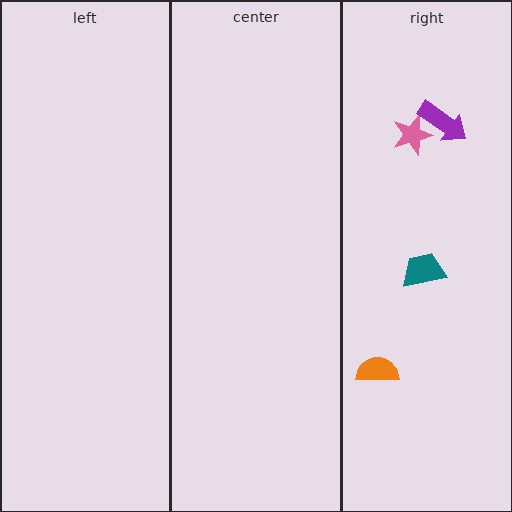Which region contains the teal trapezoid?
The right region.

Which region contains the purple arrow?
The right region.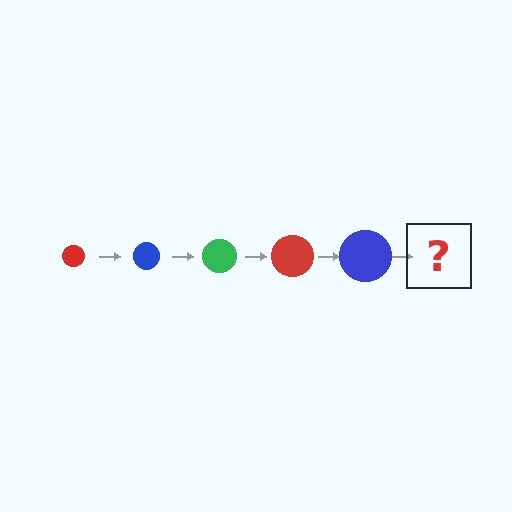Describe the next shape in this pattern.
It should be a green circle, larger than the previous one.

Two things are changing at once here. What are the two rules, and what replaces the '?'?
The two rules are that the circle grows larger each step and the color cycles through red, blue, and green. The '?' should be a green circle, larger than the previous one.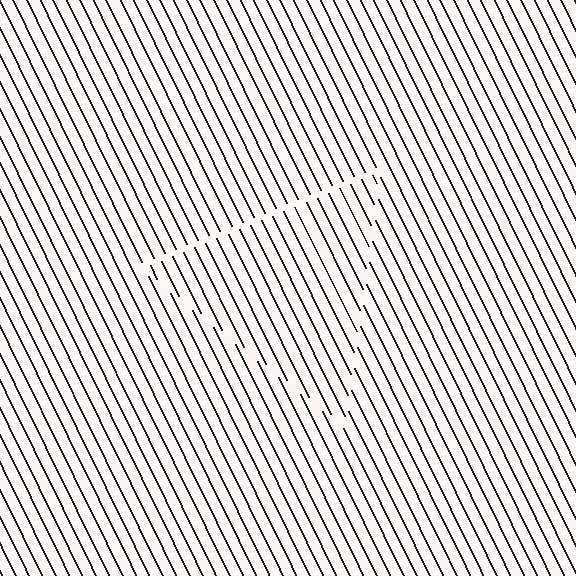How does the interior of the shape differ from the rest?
The interior of the shape contains the same grating, shifted by half a period — the contour is defined by the phase discontinuity where line-ends from the inner and outer gratings abut.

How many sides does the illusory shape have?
3 sides — the line-ends trace a triangle.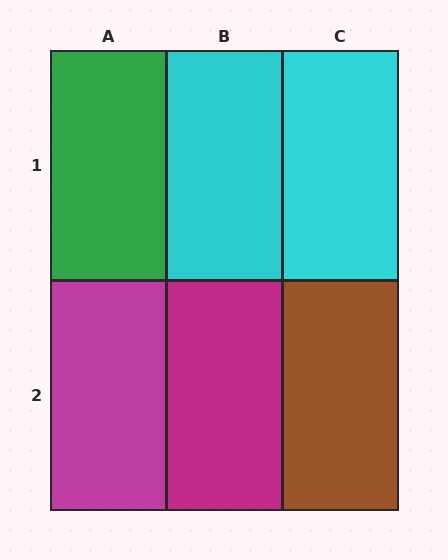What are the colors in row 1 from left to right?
Green, cyan, cyan.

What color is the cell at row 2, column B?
Magenta.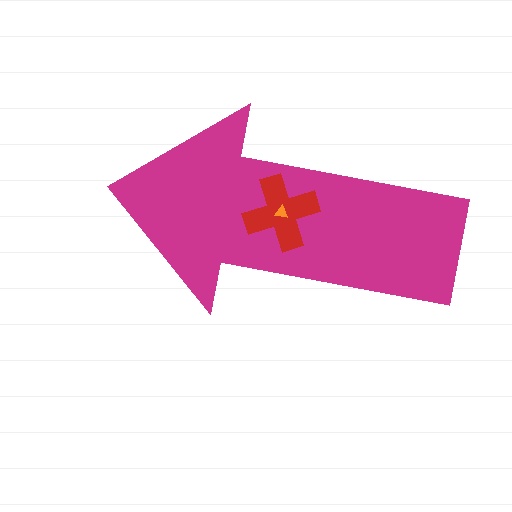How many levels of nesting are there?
3.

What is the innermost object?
The orange triangle.